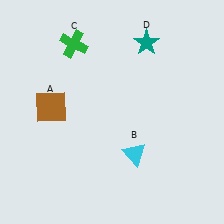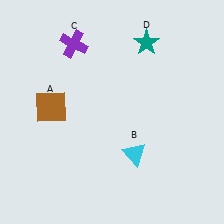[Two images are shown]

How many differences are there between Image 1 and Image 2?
There is 1 difference between the two images.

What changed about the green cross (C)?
In Image 1, C is green. In Image 2, it changed to purple.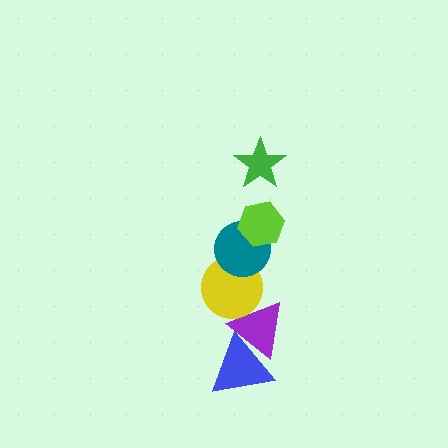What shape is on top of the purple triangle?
The yellow circle is on top of the purple triangle.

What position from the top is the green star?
The green star is 1st from the top.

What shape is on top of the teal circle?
The lime hexagon is on top of the teal circle.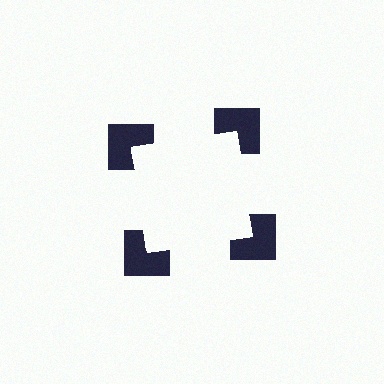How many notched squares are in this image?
There are 4 — one at each vertex of the illusory square.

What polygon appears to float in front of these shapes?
An illusory square — its edges are inferred from the aligned wedge cuts in the notched squares, not physically drawn.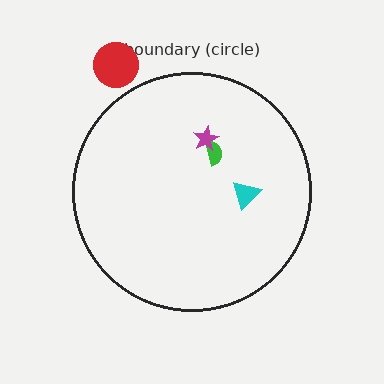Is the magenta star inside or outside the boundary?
Inside.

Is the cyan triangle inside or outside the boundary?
Inside.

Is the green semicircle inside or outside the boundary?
Inside.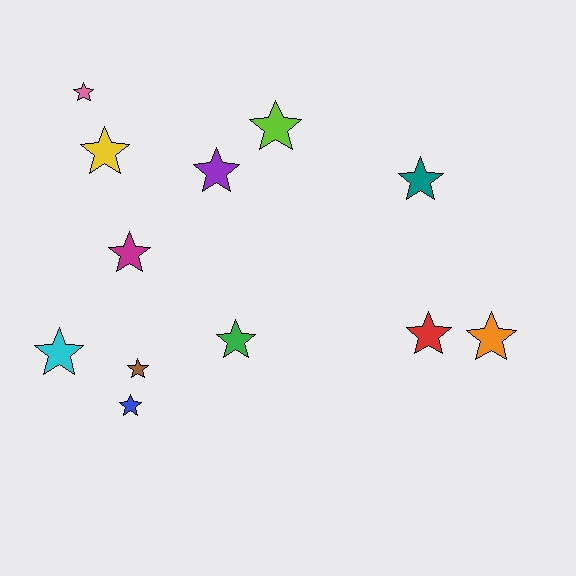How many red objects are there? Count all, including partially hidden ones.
There is 1 red object.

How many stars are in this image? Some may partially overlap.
There are 12 stars.